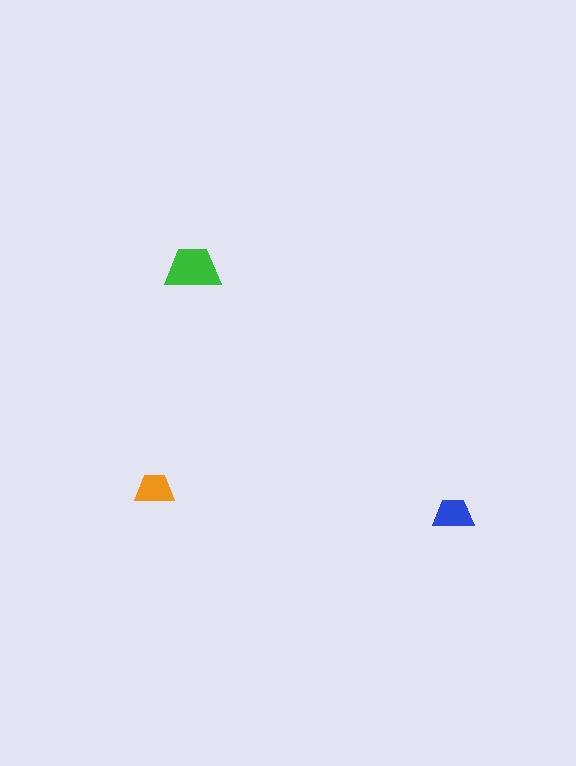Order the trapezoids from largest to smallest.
the green one, the blue one, the orange one.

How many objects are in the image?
There are 3 objects in the image.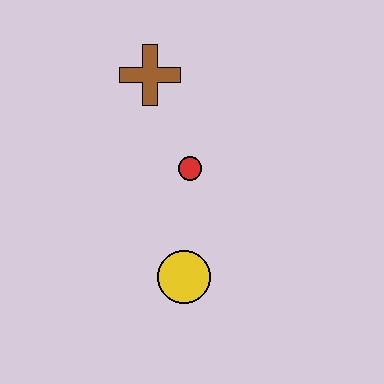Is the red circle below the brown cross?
Yes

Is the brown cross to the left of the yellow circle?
Yes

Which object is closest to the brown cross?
The red circle is closest to the brown cross.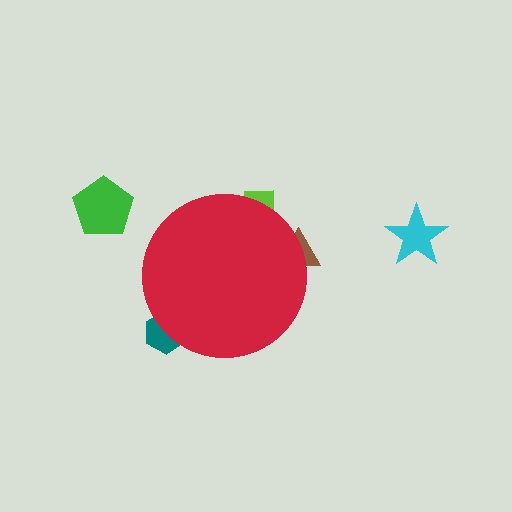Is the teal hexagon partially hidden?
Yes, the teal hexagon is partially hidden behind the red circle.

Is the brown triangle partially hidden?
Yes, the brown triangle is partially hidden behind the red circle.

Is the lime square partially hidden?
Yes, the lime square is partially hidden behind the red circle.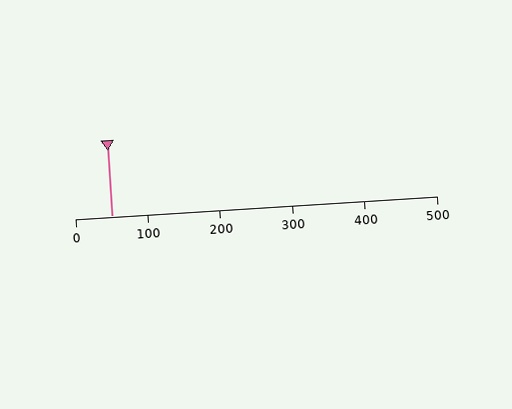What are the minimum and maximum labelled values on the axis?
The axis runs from 0 to 500.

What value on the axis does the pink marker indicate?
The marker indicates approximately 50.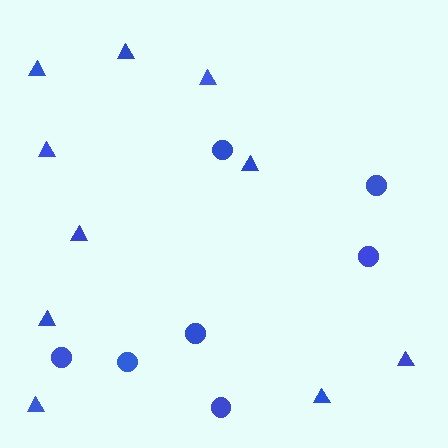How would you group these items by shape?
There are 2 groups: one group of triangles (10) and one group of circles (7).